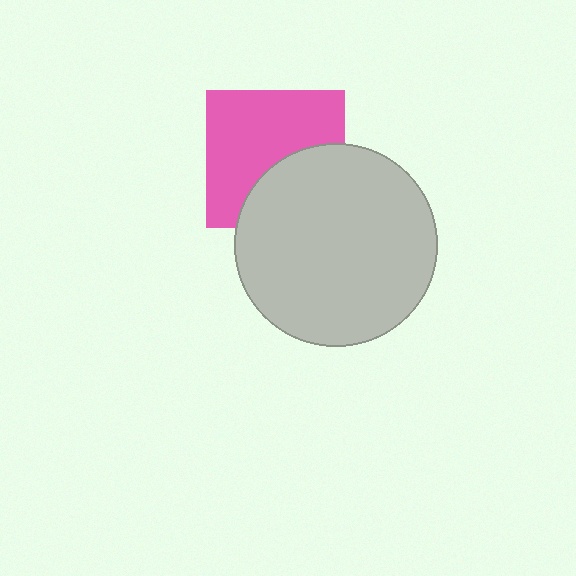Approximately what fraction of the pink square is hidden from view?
Roughly 37% of the pink square is hidden behind the light gray circle.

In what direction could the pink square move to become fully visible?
The pink square could move up. That would shift it out from behind the light gray circle entirely.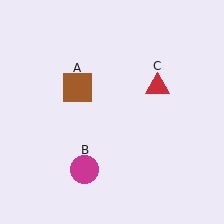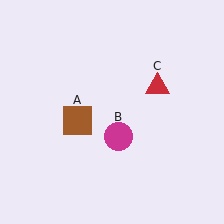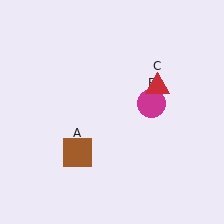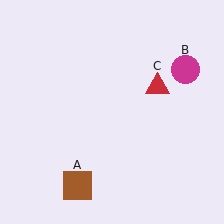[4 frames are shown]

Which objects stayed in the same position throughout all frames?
Red triangle (object C) remained stationary.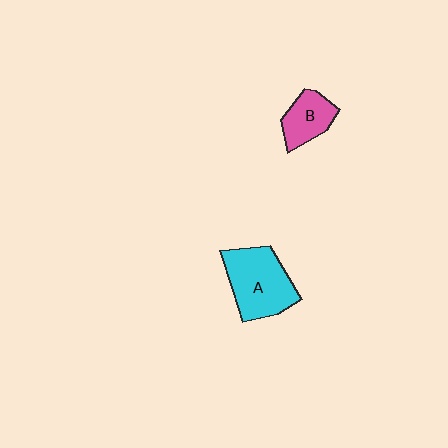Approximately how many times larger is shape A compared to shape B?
Approximately 1.8 times.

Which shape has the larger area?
Shape A (cyan).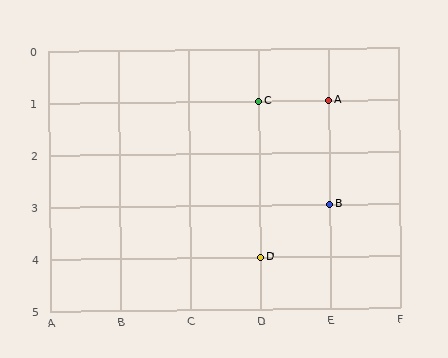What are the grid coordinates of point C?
Point C is at grid coordinates (D, 1).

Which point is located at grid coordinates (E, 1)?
Point A is at (E, 1).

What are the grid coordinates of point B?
Point B is at grid coordinates (E, 3).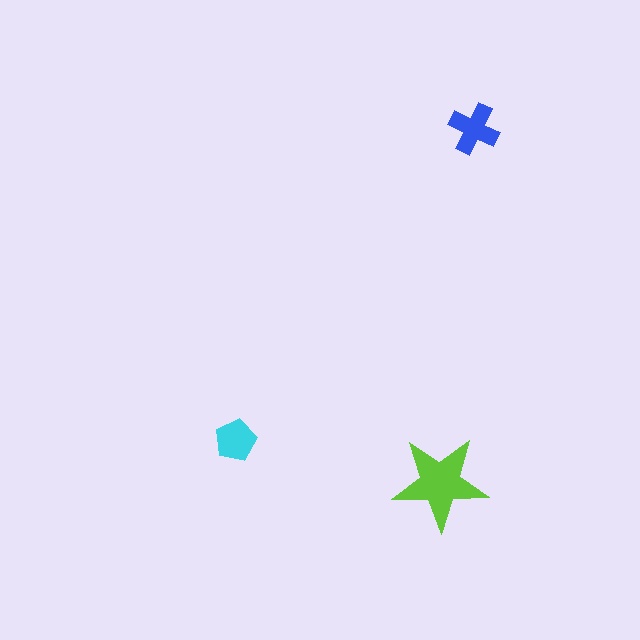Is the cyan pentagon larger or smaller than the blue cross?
Smaller.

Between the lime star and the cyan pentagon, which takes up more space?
The lime star.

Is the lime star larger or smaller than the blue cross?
Larger.